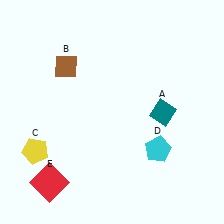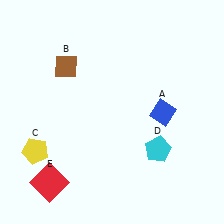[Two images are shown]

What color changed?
The diamond (A) changed from teal in Image 1 to blue in Image 2.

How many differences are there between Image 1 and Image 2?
There is 1 difference between the two images.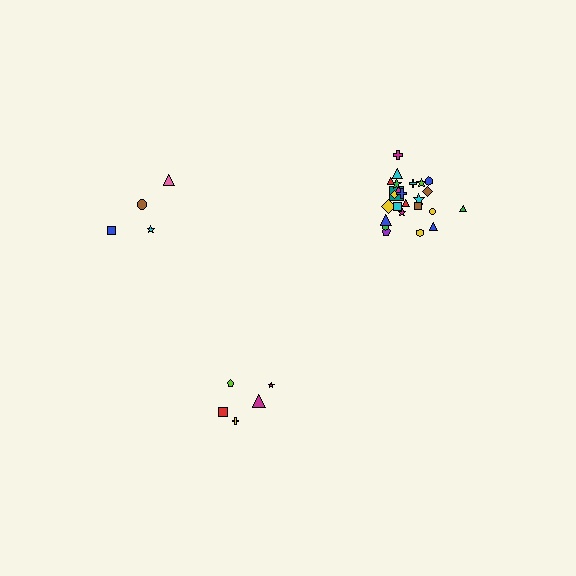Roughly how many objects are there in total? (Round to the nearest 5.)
Roughly 35 objects in total.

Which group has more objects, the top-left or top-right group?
The top-right group.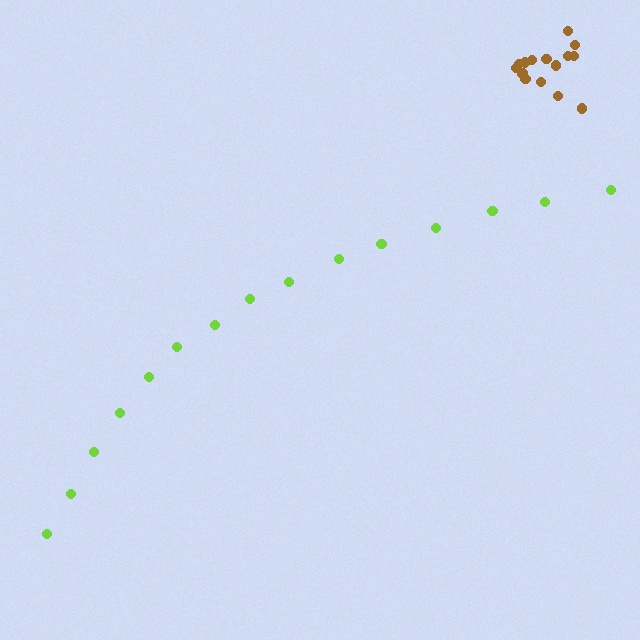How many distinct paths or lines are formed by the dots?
There are 2 distinct paths.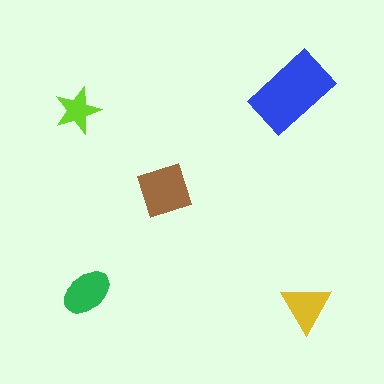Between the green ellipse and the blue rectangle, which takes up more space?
The blue rectangle.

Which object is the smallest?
The lime star.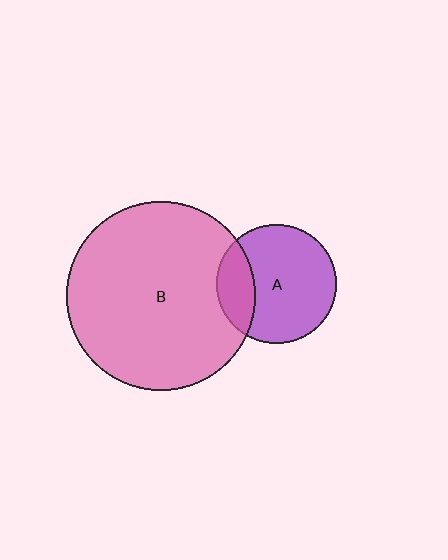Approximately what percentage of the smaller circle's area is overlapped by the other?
Approximately 25%.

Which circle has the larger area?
Circle B (pink).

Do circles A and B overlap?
Yes.